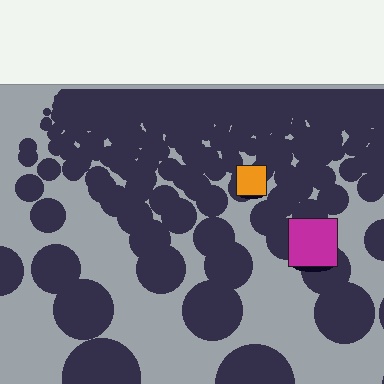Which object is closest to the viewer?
The magenta square is closest. The texture marks near it are larger and more spread out.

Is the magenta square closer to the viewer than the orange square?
Yes. The magenta square is closer — you can tell from the texture gradient: the ground texture is coarser near it.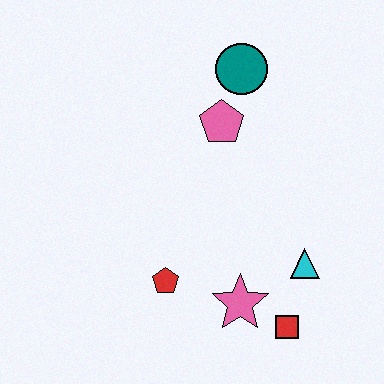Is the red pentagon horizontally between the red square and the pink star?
No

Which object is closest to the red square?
The pink star is closest to the red square.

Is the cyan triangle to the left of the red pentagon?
No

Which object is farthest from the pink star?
The teal circle is farthest from the pink star.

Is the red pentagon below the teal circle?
Yes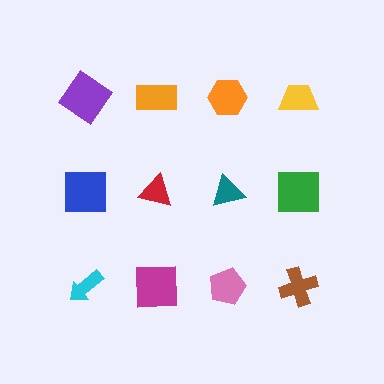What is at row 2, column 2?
A red triangle.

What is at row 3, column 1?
A cyan arrow.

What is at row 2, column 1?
A blue square.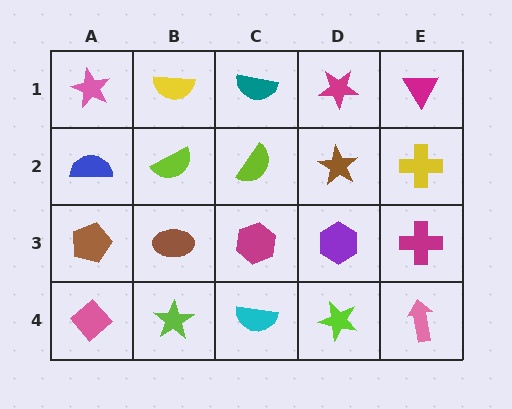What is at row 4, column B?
A lime star.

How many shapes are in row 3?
5 shapes.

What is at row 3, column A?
A brown pentagon.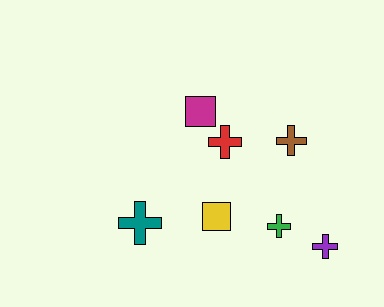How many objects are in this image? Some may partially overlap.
There are 7 objects.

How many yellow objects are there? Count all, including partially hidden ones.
There is 1 yellow object.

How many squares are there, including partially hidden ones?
There are 2 squares.